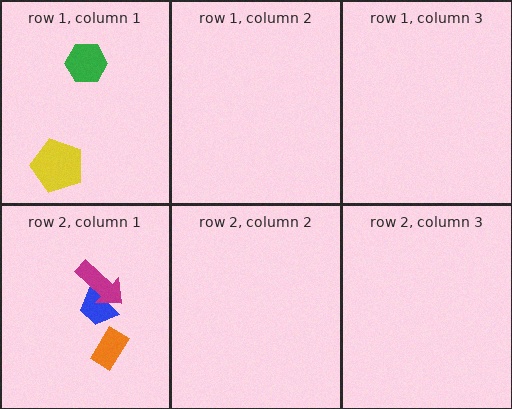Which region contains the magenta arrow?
The row 2, column 1 region.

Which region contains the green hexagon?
The row 1, column 1 region.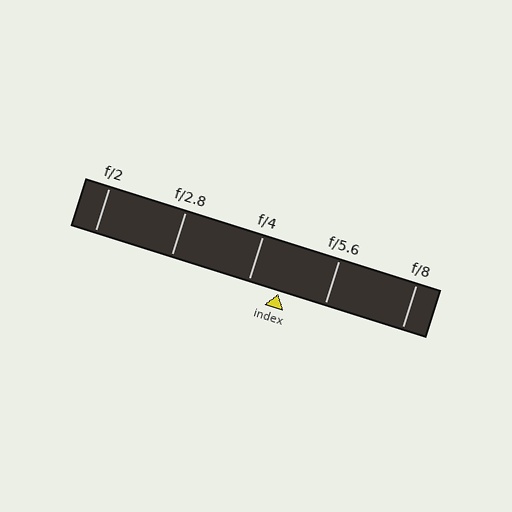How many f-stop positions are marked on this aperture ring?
There are 5 f-stop positions marked.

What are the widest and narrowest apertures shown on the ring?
The widest aperture shown is f/2 and the narrowest is f/8.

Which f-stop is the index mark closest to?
The index mark is closest to f/4.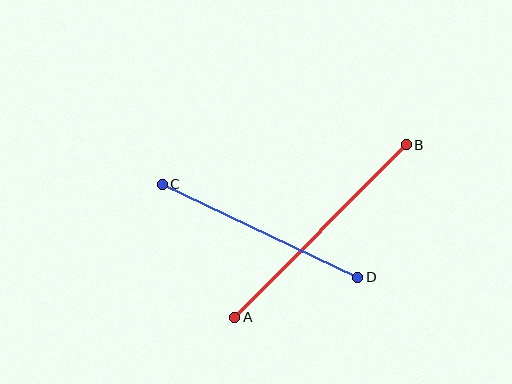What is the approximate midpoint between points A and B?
The midpoint is at approximately (320, 231) pixels.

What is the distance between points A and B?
The distance is approximately 243 pixels.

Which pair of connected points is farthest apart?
Points A and B are farthest apart.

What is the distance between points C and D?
The distance is approximately 216 pixels.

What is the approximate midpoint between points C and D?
The midpoint is at approximately (260, 231) pixels.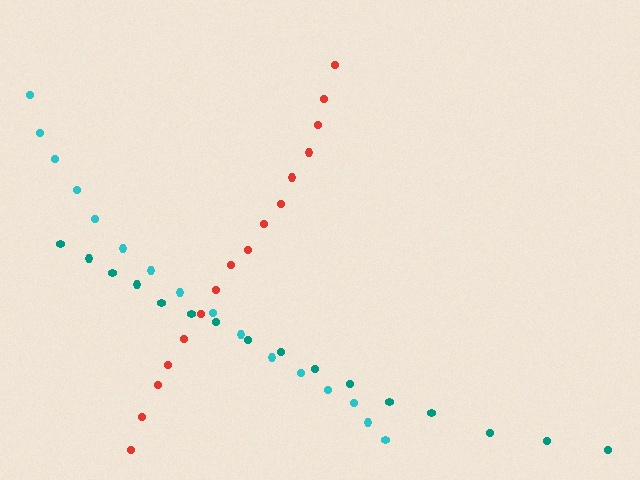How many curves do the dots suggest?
There are 3 distinct paths.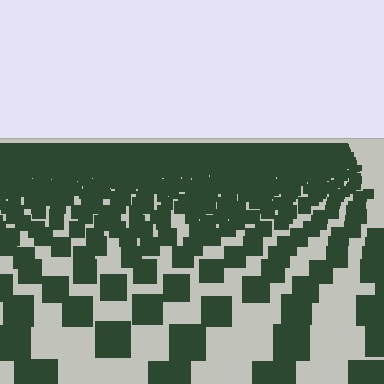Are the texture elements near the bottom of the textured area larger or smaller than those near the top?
Larger. Near the bottom, elements are closer to the viewer and appear at a bigger on-screen size.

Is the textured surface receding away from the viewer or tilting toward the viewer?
The surface is receding away from the viewer. Texture elements get smaller and denser toward the top.